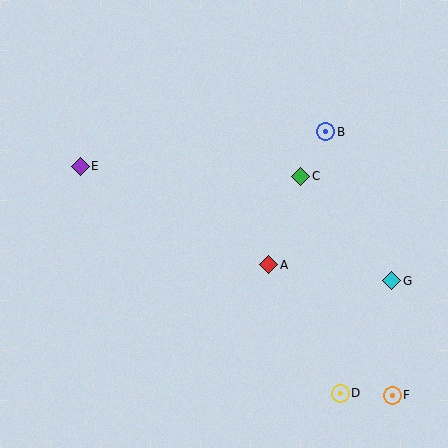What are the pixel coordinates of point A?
Point A is at (269, 265).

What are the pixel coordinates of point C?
Point C is at (301, 176).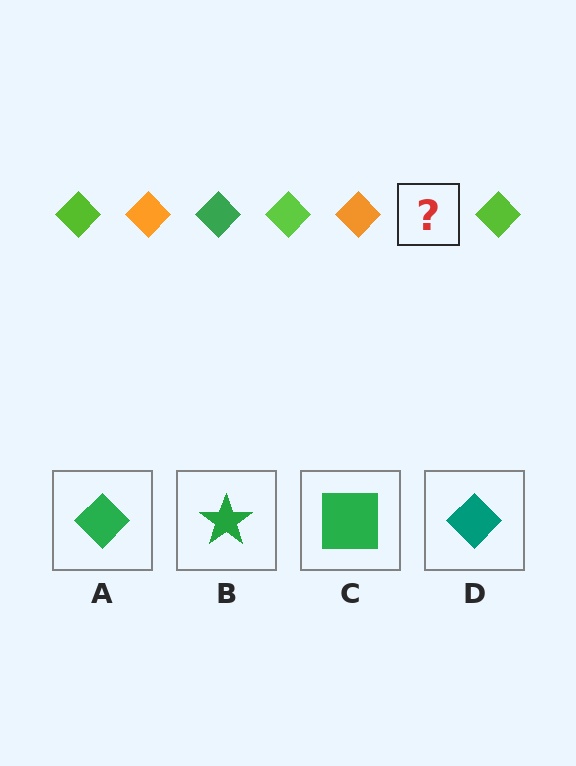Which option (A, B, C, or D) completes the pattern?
A.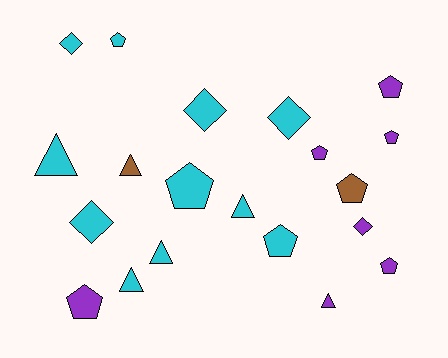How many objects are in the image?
There are 20 objects.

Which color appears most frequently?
Cyan, with 11 objects.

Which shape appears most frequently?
Pentagon, with 9 objects.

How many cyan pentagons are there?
There are 3 cyan pentagons.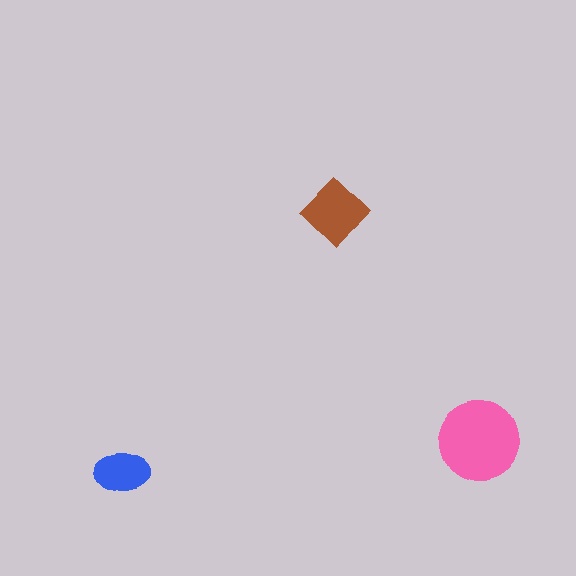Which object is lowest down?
The blue ellipse is bottommost.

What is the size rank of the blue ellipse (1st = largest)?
3rd.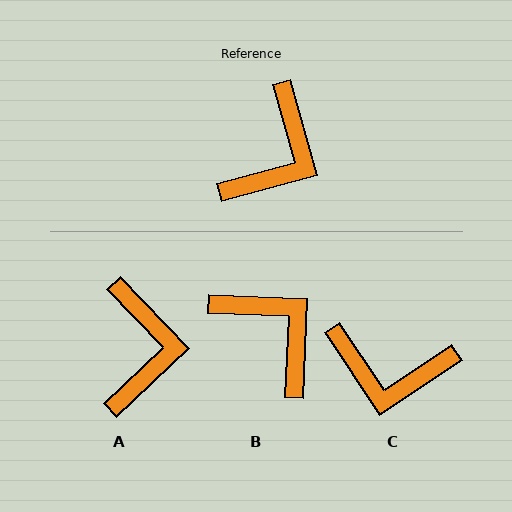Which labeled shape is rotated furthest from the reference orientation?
B, about 72 degrees away.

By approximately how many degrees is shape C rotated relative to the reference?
Approximately 72 degrees clockwise.